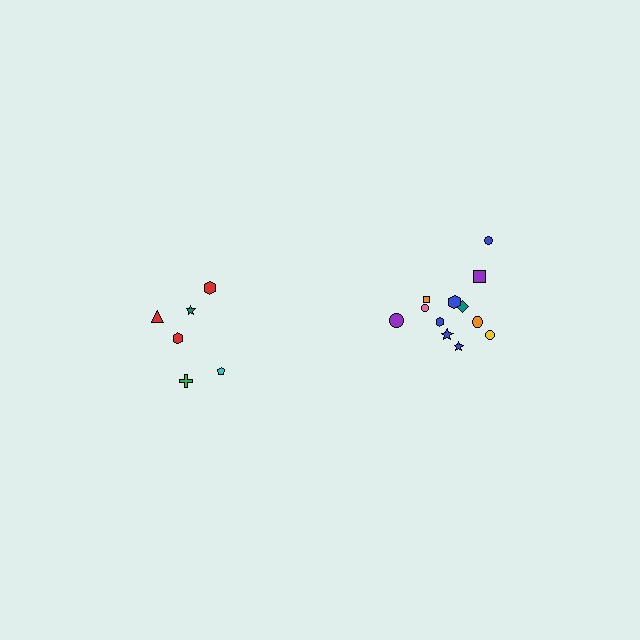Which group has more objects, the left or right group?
The right group.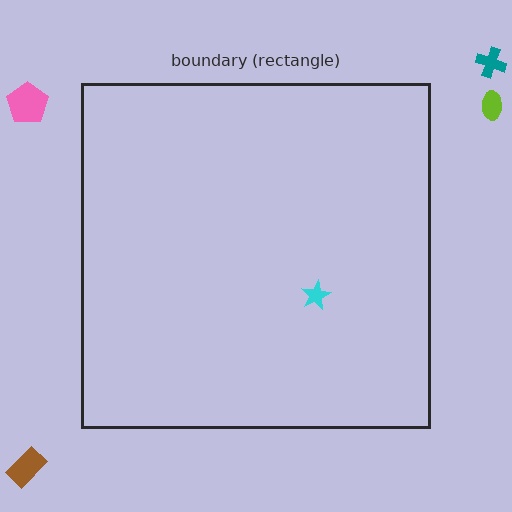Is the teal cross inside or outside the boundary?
Outside.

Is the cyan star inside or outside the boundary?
Inside.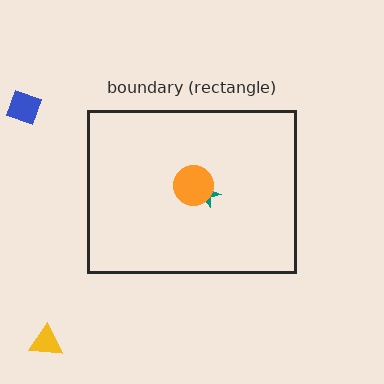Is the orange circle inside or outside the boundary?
Inside.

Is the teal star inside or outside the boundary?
Inside.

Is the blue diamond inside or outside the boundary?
Outside.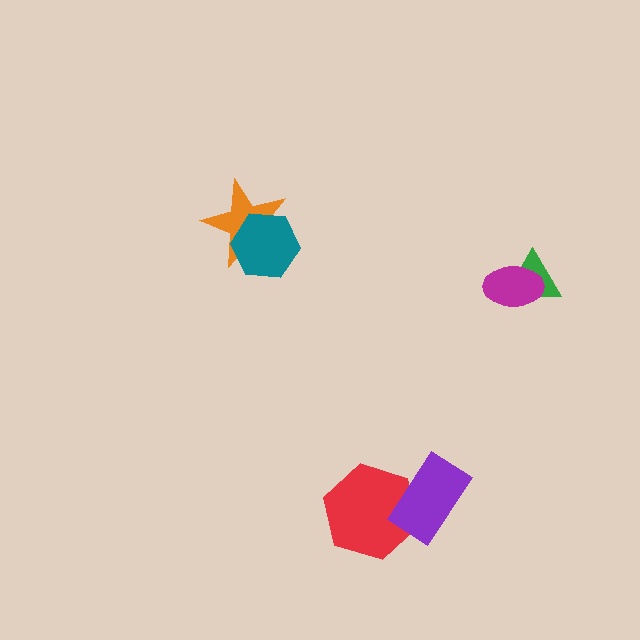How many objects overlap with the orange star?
1 object overlaps with the orange star.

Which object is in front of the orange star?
The teal hexagon is in front of the orange star.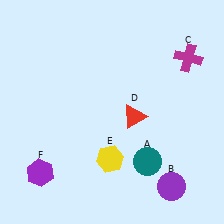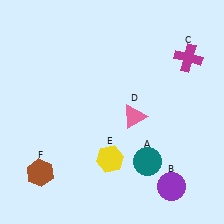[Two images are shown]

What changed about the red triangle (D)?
In Image 1, D is red. In Image 2, it changed to pink.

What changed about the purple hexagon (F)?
In Image 1, F is purple. In Image 2, it changed to brown.